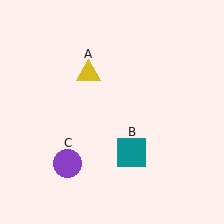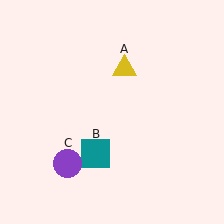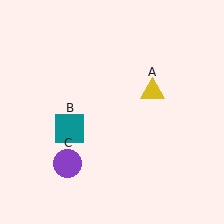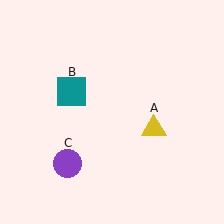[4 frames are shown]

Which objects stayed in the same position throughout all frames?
Purple circle (object C) remained stationary.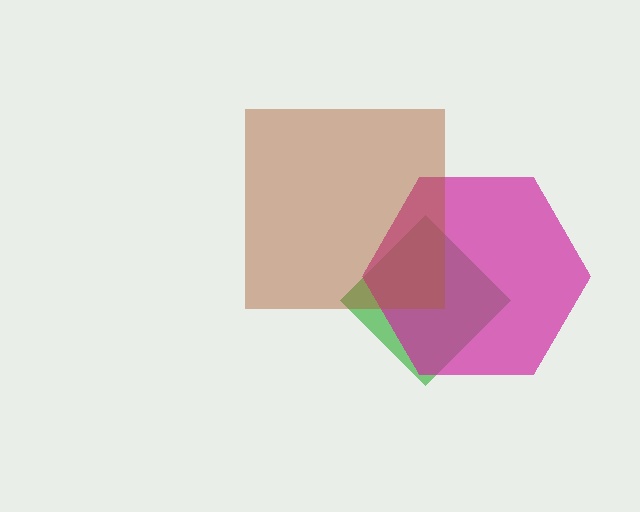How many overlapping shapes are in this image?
There are 3 overlapping shapes in the image.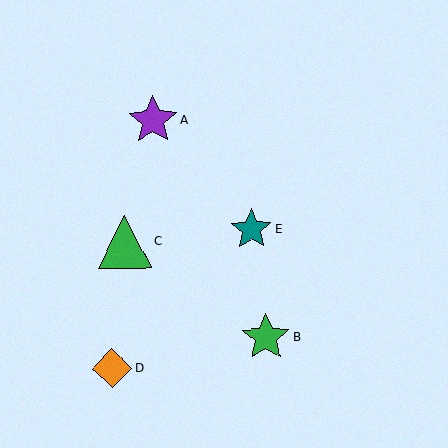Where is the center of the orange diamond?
The center of the orange diamond is at (112, 368).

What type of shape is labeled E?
Shape E is a teal star.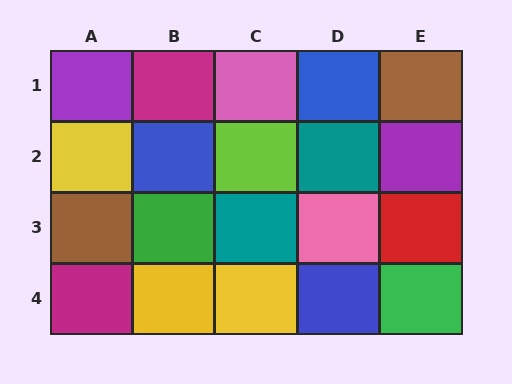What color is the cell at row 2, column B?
Blue.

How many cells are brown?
2 cells are brown.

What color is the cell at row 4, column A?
Magenta.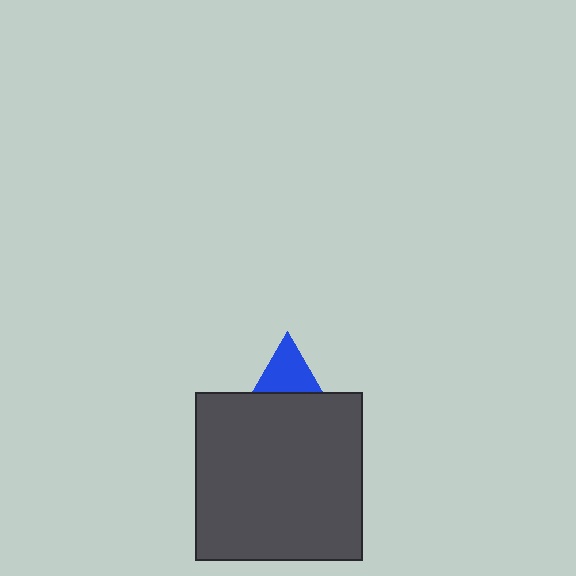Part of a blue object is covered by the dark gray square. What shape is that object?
It is a triangle.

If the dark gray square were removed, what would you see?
You would see the complete blue triangle.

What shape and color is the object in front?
The object in front is a dark gray square.